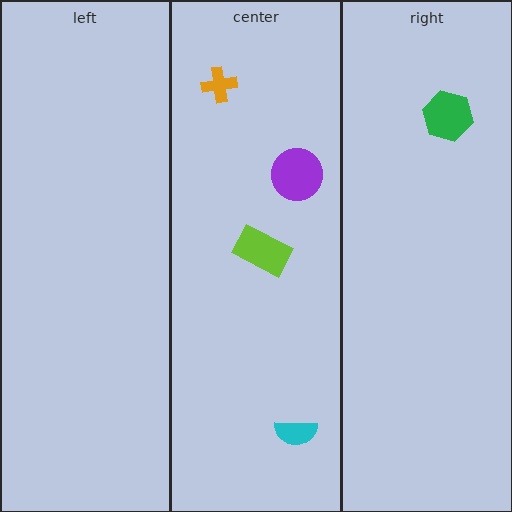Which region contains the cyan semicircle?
The center region.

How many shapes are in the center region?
4.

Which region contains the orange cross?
The center region.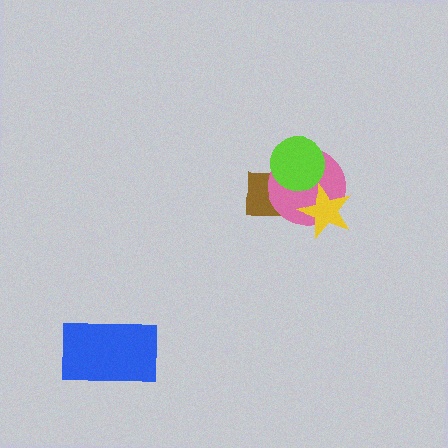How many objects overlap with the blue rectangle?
0 objects overlap with the blue rectangle.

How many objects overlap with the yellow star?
1 object overlaps with the yellow star.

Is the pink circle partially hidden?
Yes, it is partially covered by another shape.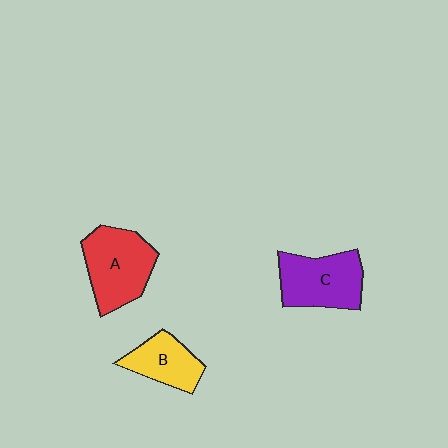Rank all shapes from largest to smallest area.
From largest to smallest: A (red), C (purple), B (yellow).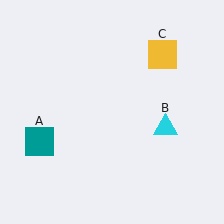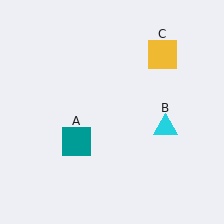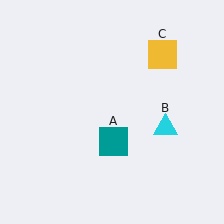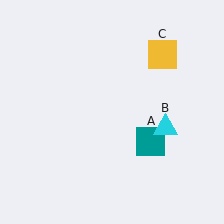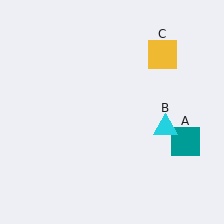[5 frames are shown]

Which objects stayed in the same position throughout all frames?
Cyan triangle (object B) and yellow square (object C) remained stationary.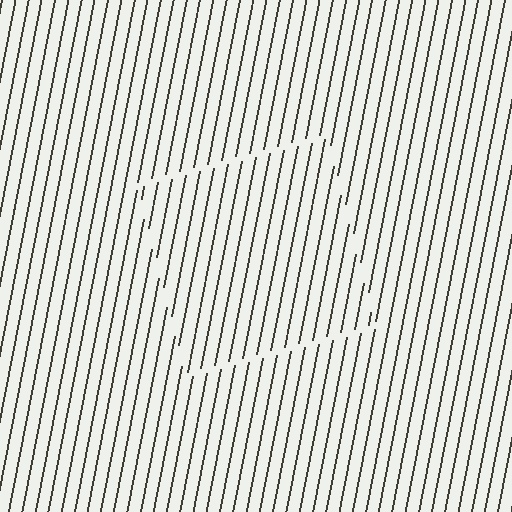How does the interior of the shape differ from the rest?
The interior of the shape contains the same grating, shifted by half a period — the contour is defined by the phase discontinuity where line-ends from the inner and outer gratings abut.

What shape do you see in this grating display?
An illusory square. The interior of the shape contains the same grating, shifted by half a period — the contour is defined by the phase discontinuity where line-ends from the inner and outer gratings abut.